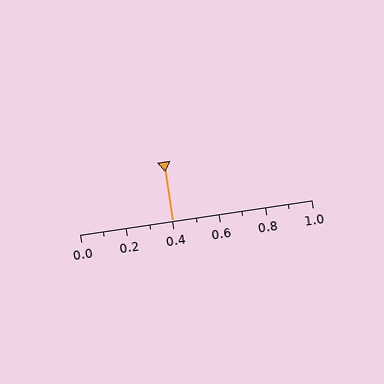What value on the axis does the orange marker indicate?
The marker indicates approximately 0.4.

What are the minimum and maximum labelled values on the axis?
The axis runs from 0.0 to 1.0.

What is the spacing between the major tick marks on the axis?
The major ticks are spaced 0.2 apart.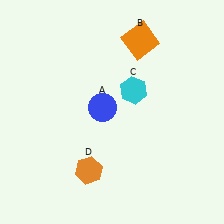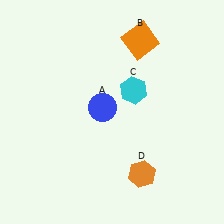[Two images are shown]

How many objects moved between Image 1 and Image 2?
1 object moved between the two images.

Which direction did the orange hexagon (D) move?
The orange hexagon (D) moved right.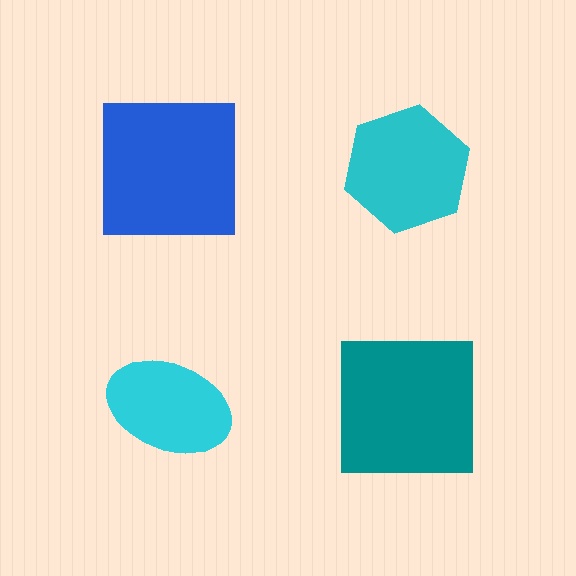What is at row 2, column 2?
A teal square.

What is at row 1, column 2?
A cyan hexagon.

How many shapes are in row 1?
2 shapes.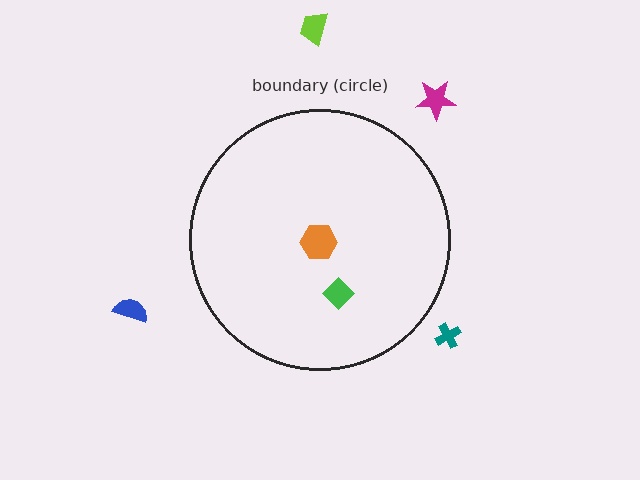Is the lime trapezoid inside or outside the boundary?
Outside.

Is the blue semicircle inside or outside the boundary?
Outside.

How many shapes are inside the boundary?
2 inside, 4 outside.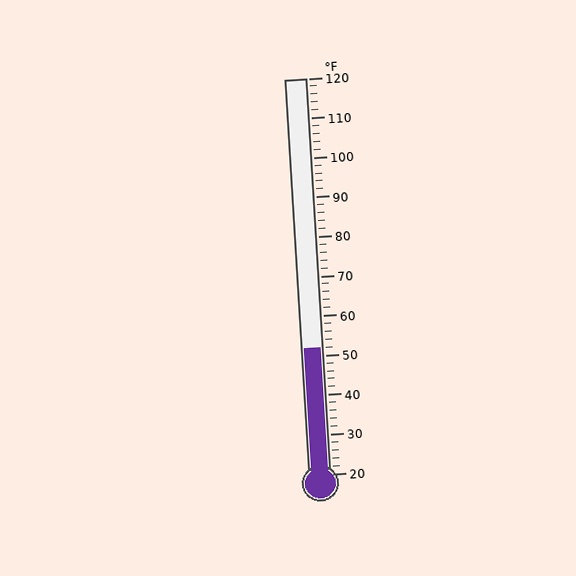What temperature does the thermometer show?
The thermometer shows approximately 52°F.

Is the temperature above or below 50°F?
The temperature is above 50°F.